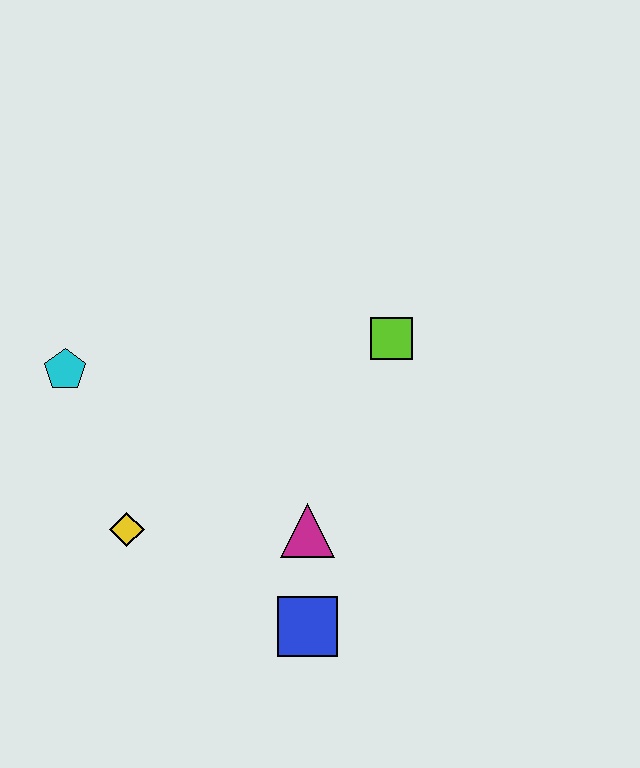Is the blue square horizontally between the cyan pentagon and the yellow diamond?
No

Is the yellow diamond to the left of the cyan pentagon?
No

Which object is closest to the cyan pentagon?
The yellow diamond is closest to the cyan pentagon.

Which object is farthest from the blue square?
The cyan pentagon is farthest from the blue square.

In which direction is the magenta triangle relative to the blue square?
The magenta triangle is above the blue square.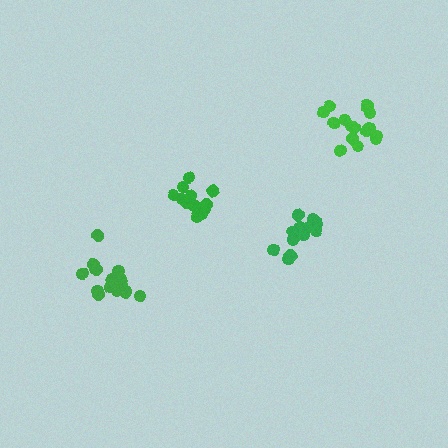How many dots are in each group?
Group 1: 16 dots, Group 2: 17 dots, Group 3: 12 dots, Group 4: 13 dots (58 total).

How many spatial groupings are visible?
There are 4 spatial groupings.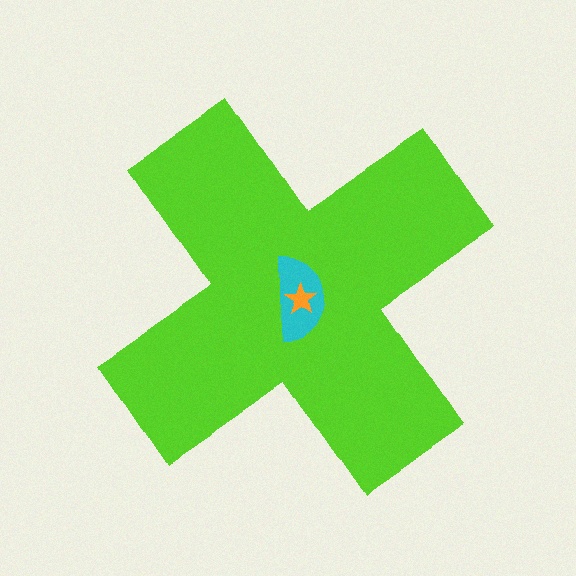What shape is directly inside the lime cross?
The cyan semicircle.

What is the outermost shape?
The lime cross.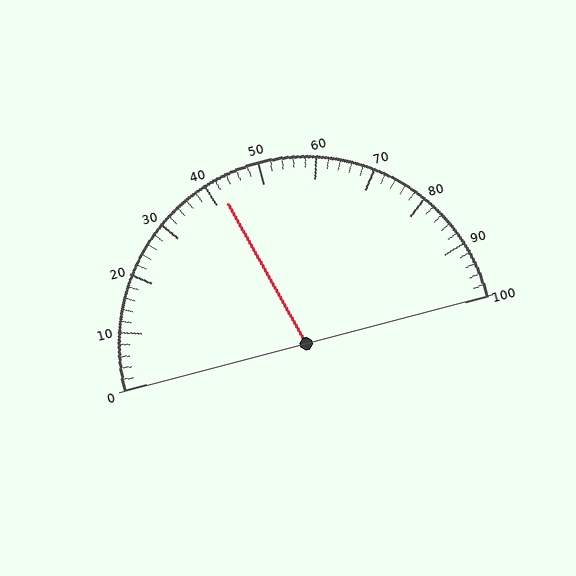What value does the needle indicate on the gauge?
The needle indicates approximately 42.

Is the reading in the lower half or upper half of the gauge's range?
The reading is in the lower half of the range (0 to 100).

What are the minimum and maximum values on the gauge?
The gauge ranges from 0 to 100.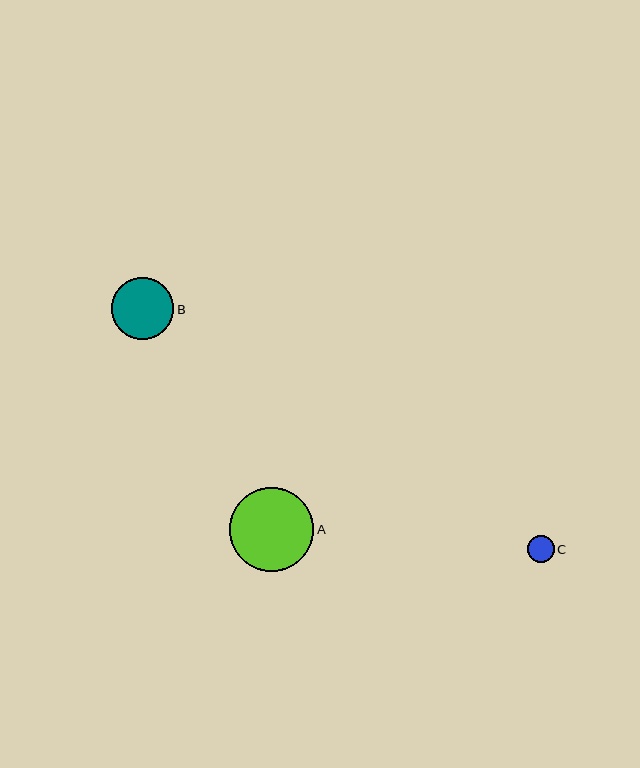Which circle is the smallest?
Circle C is the smallest with a size of approximately 27 pixels.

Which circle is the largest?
Circle A is the largest with a size of approximately 84 pixels.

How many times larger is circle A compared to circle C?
Circle A is approximately 3.1 times the size of circle C.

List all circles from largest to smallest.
From largest to smallest: A, B, C.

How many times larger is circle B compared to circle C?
Circle B is approximately 2.3 times the size of circle C.